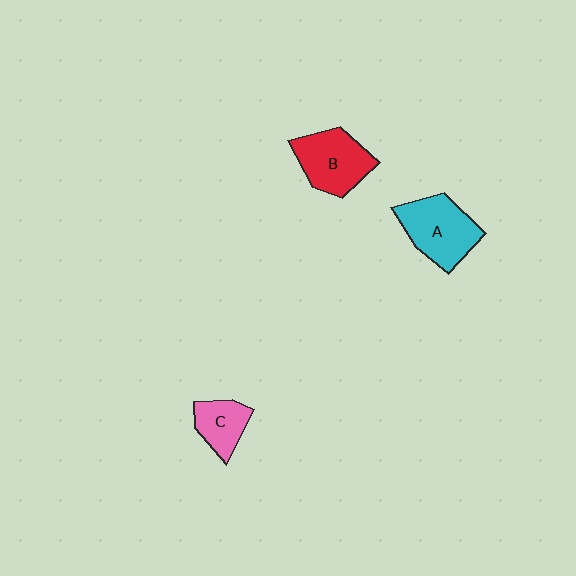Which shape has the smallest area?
Shape C (pink).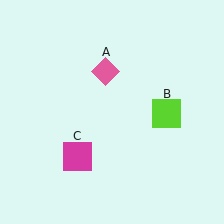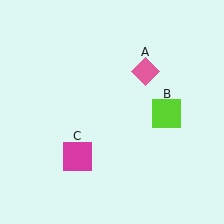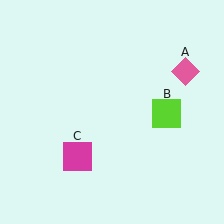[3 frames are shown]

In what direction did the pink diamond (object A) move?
The pink diamond (object A) moved right.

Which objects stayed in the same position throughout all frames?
Lime square (object B) and magenta square (object C) remained stationary.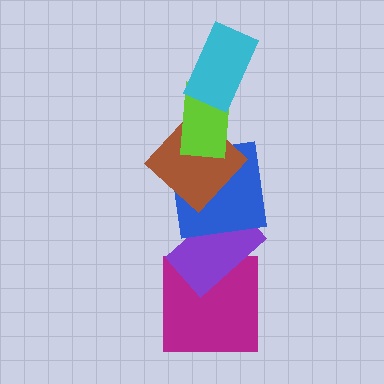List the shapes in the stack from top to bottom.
From top to bottom: the cyan rectangle, the lime rectangle, the brown diamond, the blue square, the purple rectangle, the magenta square.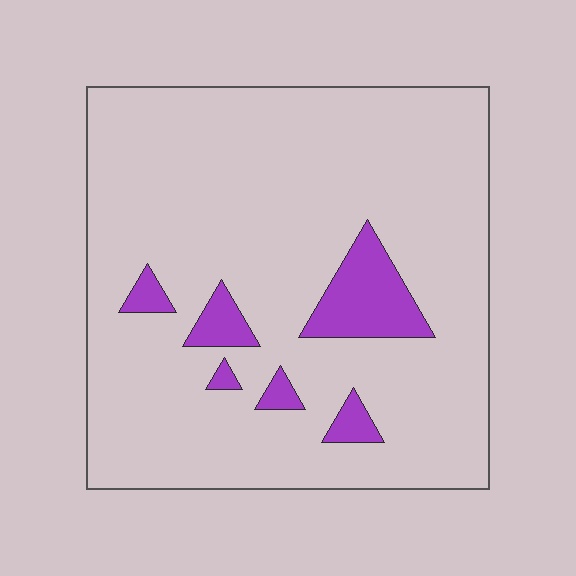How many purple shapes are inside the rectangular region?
6.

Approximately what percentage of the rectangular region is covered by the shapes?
Approximately 10%.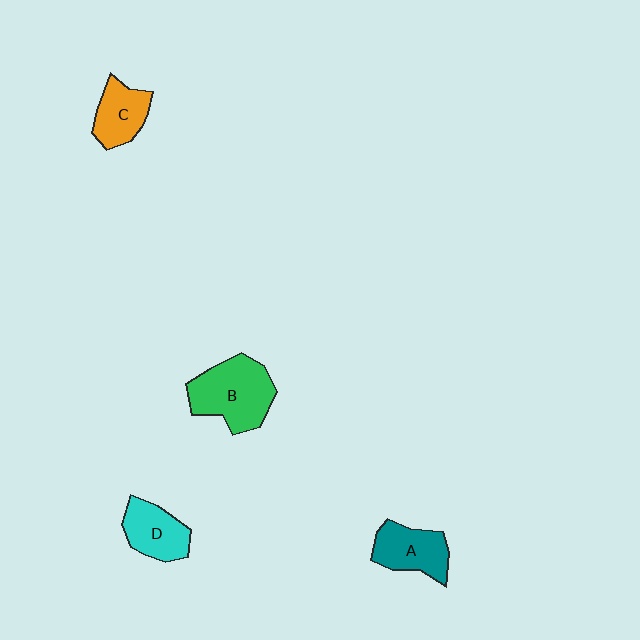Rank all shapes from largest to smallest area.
From largest to smallest: B (green), A (teal), D (cyan), C (orange).